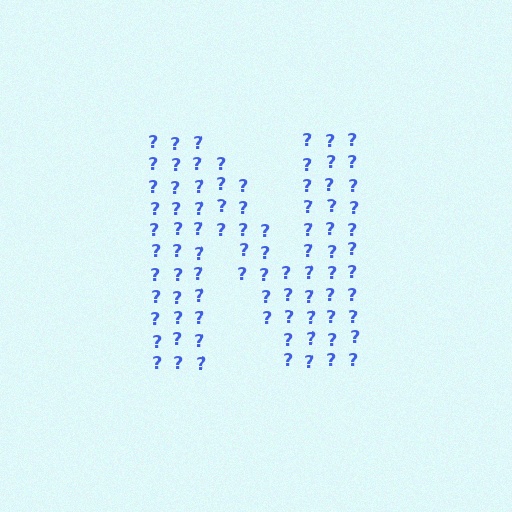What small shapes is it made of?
It is made of small question marks.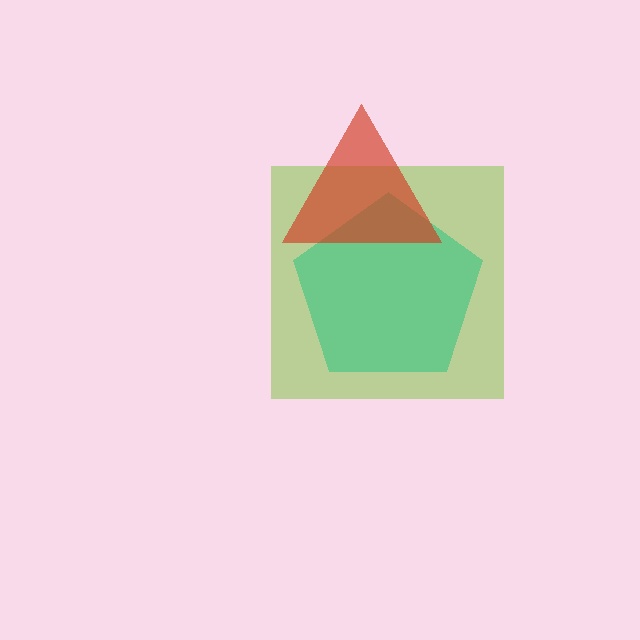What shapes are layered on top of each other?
The layered shapes are: a cyan pentagon, a lime square, a red triangle.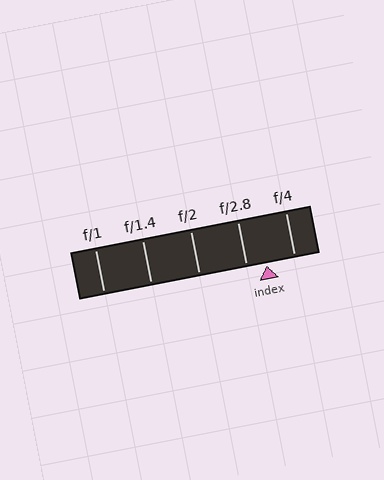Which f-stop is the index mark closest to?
The index mark is closest to f/2.8.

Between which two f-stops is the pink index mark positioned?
The index mark is between f/2.8 and f/4.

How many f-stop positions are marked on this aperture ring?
There are 5 f-stop positions marked.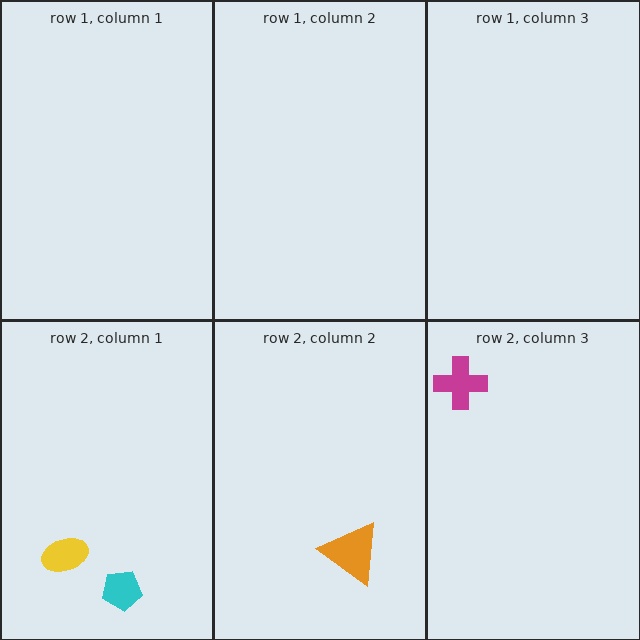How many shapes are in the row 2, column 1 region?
2.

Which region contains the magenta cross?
The row 2, column 3 region.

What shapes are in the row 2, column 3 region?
The magenta cross.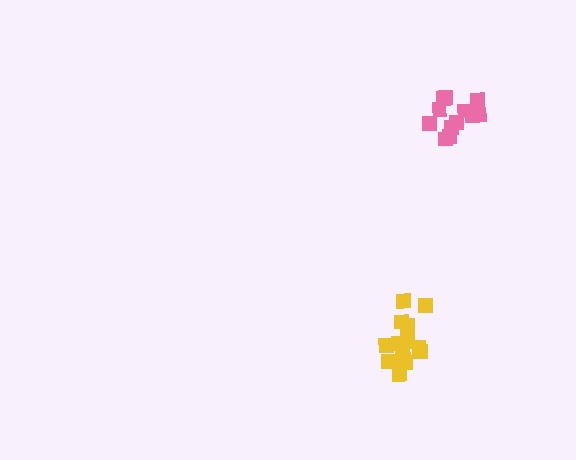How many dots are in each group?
Group 1: 12 dots, Group 2: 15 dots (27 total).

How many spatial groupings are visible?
There are 2 spatial groupings.